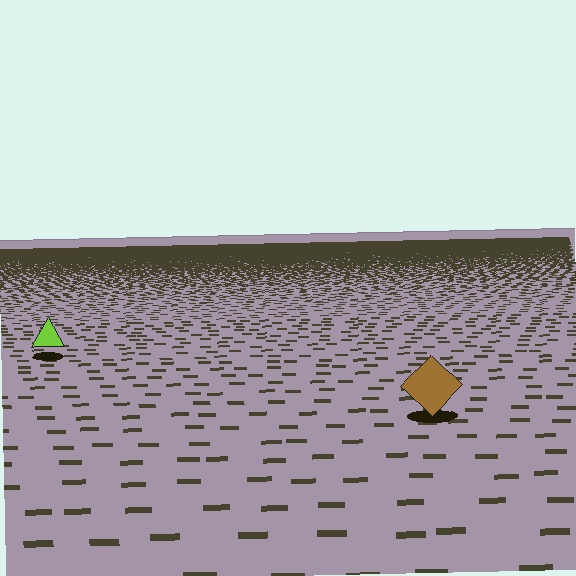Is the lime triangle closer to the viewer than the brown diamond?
No. The brown diamond is closer — you can tell from the texture gradient: the ground texture is coarser near it.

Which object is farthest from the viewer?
The lime triangle is farthest from the viewer. It appears smaller and the ground texture around it is denser.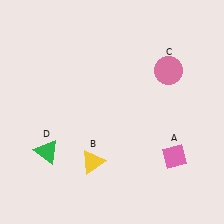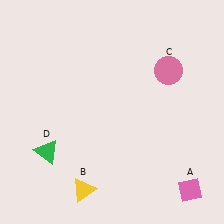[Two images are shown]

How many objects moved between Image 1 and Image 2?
2 objects moved between the two images.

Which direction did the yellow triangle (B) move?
The yellow triangle (B) moved down.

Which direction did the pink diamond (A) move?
The pink diamond (A) moved down.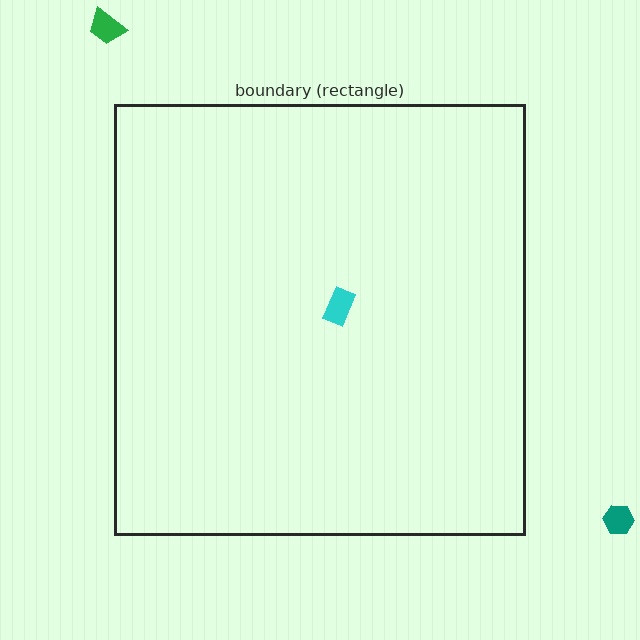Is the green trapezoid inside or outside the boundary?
Outside.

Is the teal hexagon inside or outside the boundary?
Outside.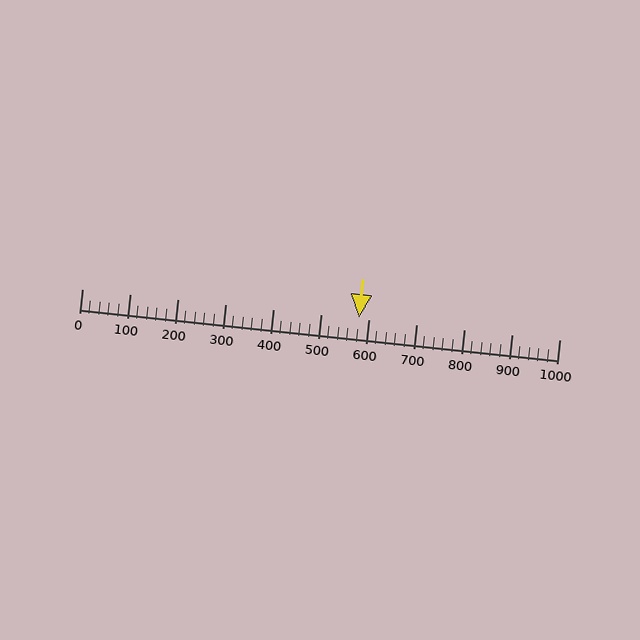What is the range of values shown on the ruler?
The ruler shows values from 0 to 1000.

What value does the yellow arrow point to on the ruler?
The yellow arrow points to approximately 580.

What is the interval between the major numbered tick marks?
The major tick marks are spaced 100 units apart.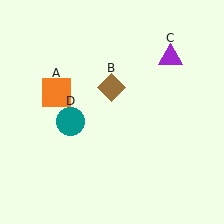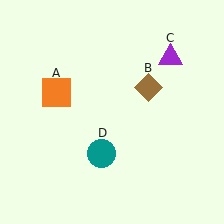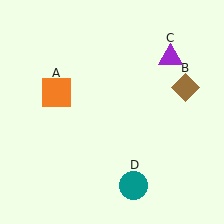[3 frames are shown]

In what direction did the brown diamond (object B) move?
The brown diamond (object B) moved right.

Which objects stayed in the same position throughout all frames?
Orange square (object A) and purple triangle (object C) remained stationary.